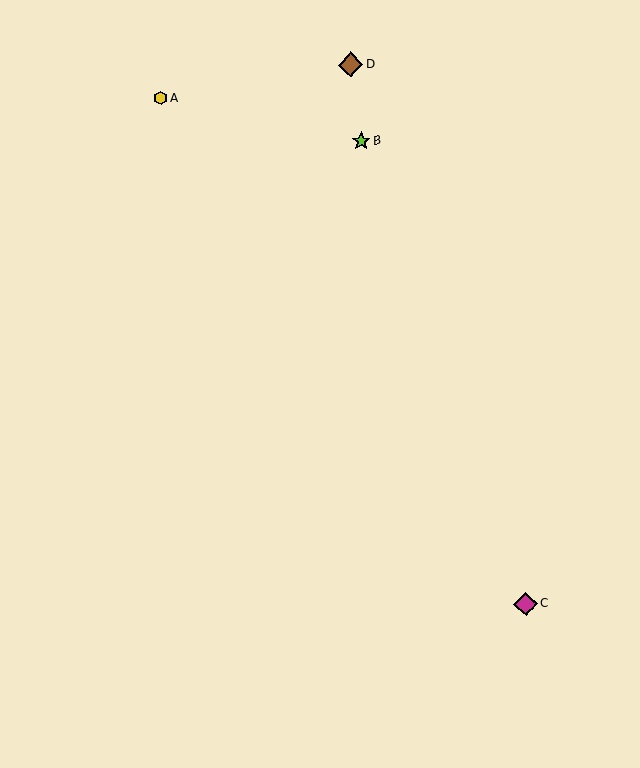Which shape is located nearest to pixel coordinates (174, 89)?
The yellow hexagon (labeled A) at (161, 98) is nearest to that location.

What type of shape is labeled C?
Shape C is a magenta diamond.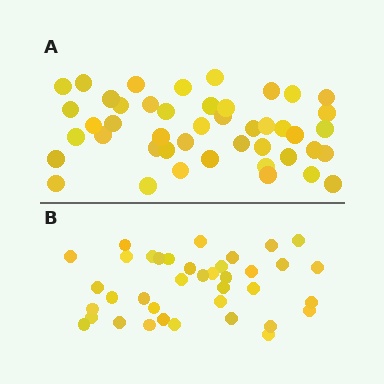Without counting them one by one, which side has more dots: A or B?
Region A (the top region) has more dots.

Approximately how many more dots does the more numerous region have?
Region A has roughly 8 or so more dots than region B.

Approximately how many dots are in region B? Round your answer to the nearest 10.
About 40 dots. (The exact count is 38, which rounds to 40.)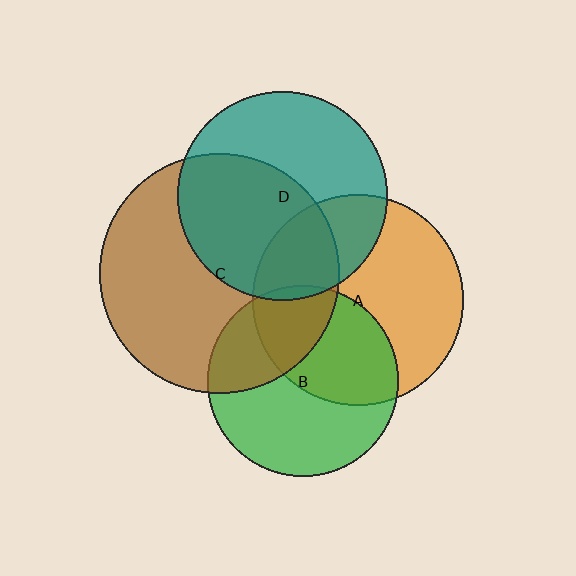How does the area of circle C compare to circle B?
Approximately 1.6 times.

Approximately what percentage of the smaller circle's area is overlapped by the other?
Approximately 30%.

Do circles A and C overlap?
Yes.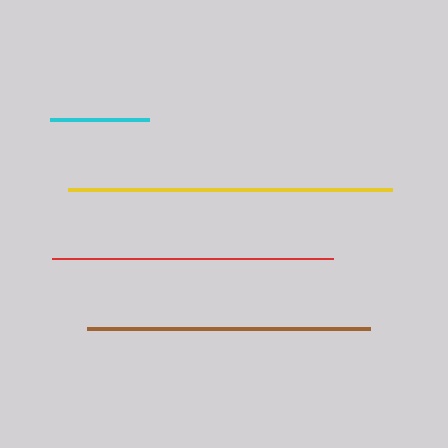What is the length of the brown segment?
The brown segment is approximately 283 pixels long.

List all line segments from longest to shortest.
From longest to shortest: yellow, brown, red, cyan.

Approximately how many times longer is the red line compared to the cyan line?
The red line is approximately 2.8 times the length of the cyan line.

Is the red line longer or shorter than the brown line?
The brown line is longer than the red line.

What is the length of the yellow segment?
The yellow segment is approximately 324 pixels long.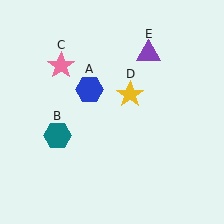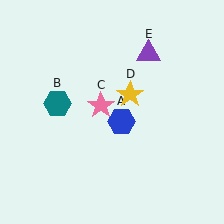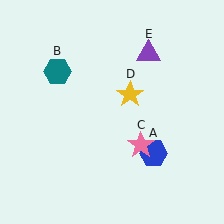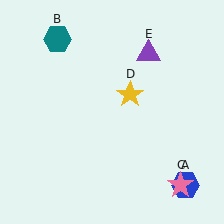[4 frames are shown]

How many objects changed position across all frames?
3 objects changed position: blue hexagon (object A), teal hexagon (object B), pink star (object C).